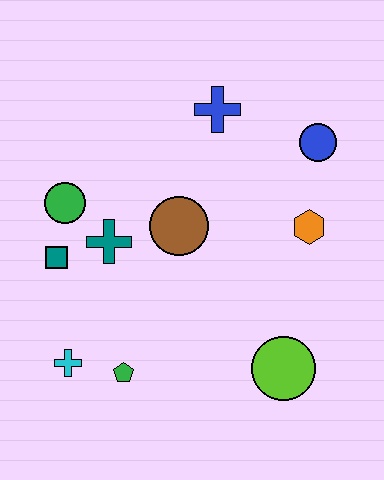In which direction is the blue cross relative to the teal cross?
The blue cross is above the teal cross.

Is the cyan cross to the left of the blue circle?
Yes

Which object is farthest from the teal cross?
The blue circle is farthest from the teal cross.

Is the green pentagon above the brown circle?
No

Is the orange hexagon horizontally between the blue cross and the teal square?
No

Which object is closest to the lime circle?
The orange hexagon is closest to the lime circle.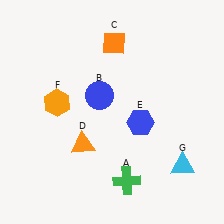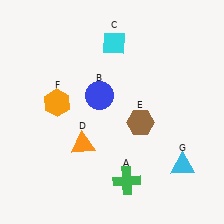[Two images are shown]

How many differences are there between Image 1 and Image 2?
There are 2 differences between the two images.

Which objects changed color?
C changed from orange to cyan. E changed from blue to brown.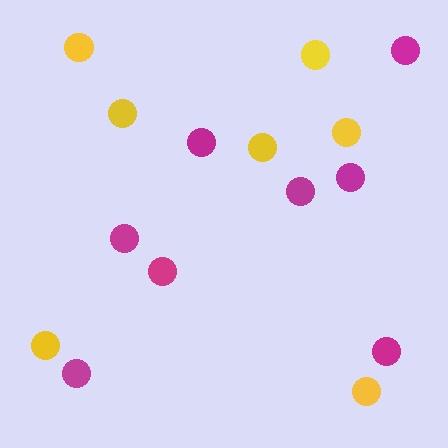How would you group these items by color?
There are 2 groups: one group of yellow circles (7) and one group of magenta circles (8).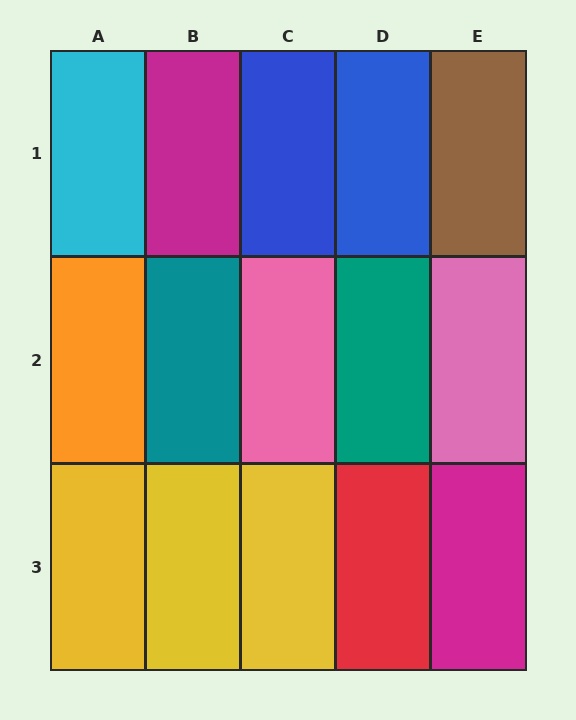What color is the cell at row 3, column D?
Red.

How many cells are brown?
1 cell is brown.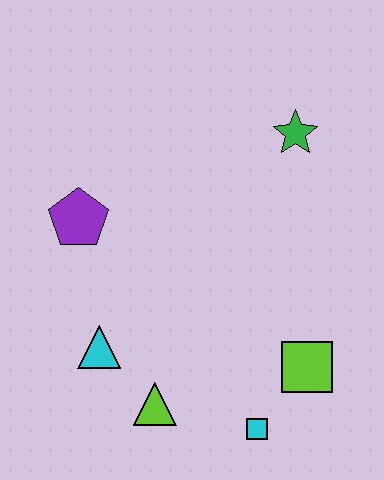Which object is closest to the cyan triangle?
The lime triangle is closest to the cyan triangle.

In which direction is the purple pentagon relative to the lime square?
The purple pentagon is to the left of the lime square.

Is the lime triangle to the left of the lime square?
Yes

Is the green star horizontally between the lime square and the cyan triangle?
Yes